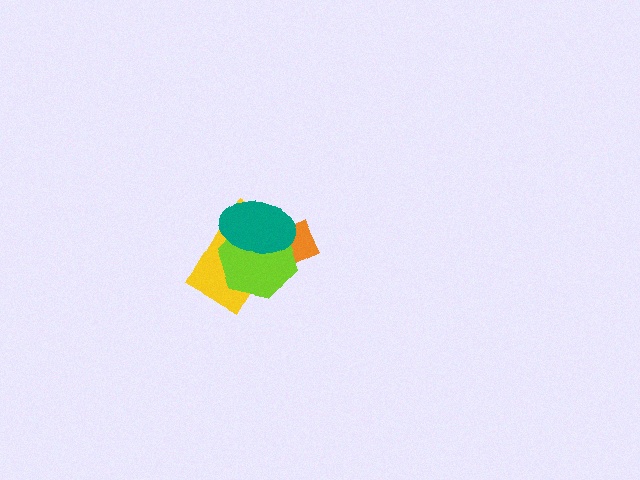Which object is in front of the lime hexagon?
The teal ellipse is in front of the lime hexagon.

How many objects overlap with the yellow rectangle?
3 objects overlap with the yellow rectangle.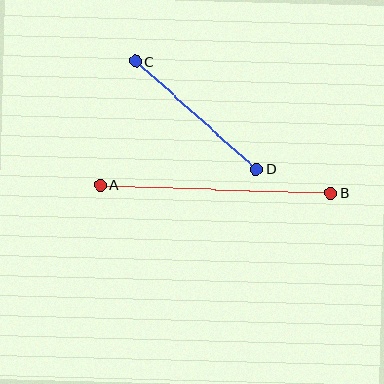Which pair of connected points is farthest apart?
Points A and B are farthest apart.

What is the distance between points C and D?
The distance is approximately 162 pixels.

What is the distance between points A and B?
The distance is approximately 231 pixels.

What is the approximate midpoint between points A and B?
The midpoint is at approximately (216, 189) pixels.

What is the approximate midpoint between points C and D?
The midpoint is at approximately (196, 115) pixels.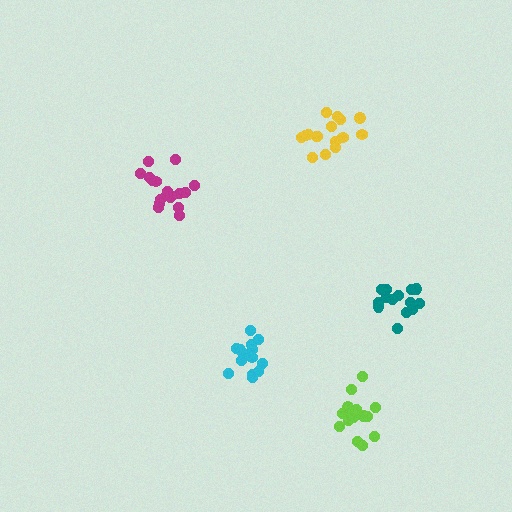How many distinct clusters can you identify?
There are 5 distinct clusters.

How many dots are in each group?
Group 1: 14 dots, Group 2: 14 dots, Group 3: 18 dots, Group 4: 16 dots, Group 5: 18 dots (80 total).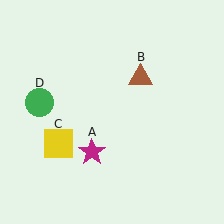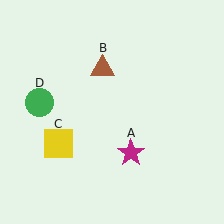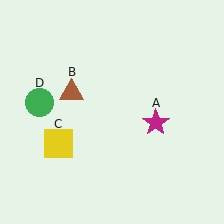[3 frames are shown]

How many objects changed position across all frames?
2 objects changed position: magenta star (object A), brown triangle (object B).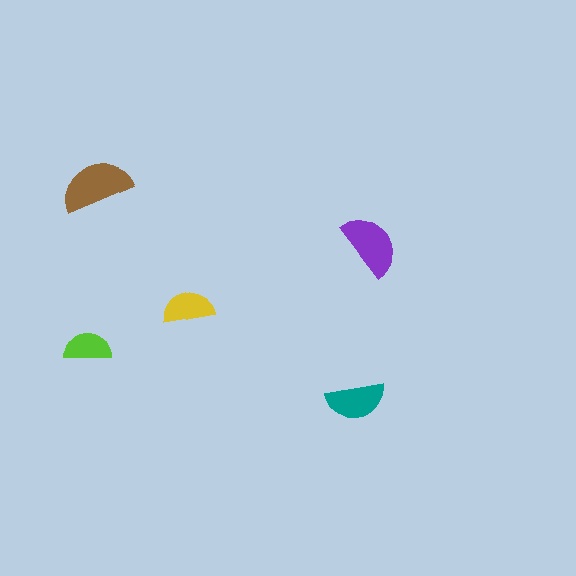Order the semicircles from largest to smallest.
the brown one, the purple one, the teal one, the yellow one, the lime one.